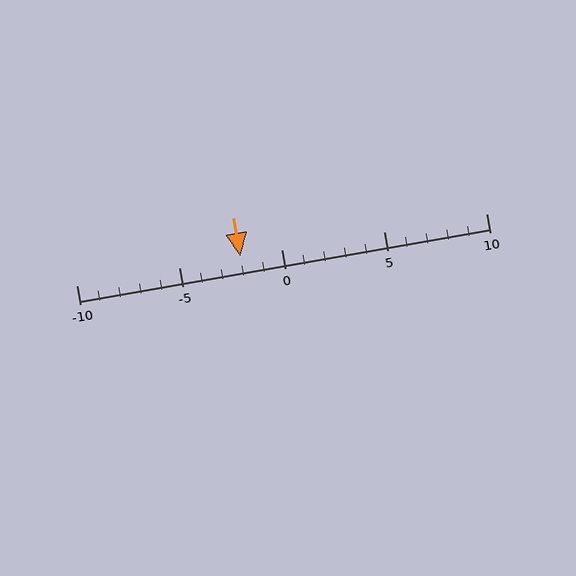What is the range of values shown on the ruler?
The ruler shows values from -10 to 10.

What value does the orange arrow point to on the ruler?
The orange arrow points to approximately -2.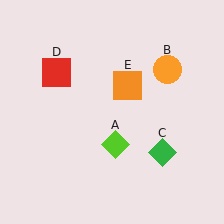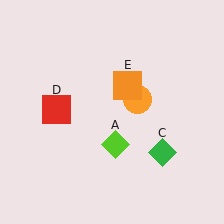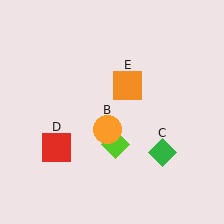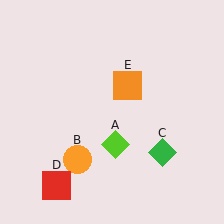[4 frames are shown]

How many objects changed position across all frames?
2 objects changed position: orange circle (object B), red square (object D).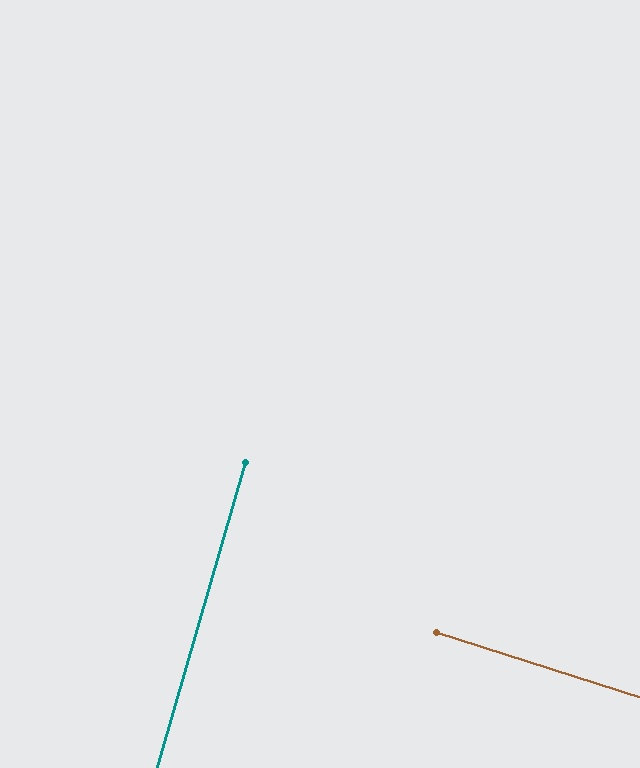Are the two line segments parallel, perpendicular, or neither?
Perpendicular — they meet at approximately 89°.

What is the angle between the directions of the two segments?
Approximately 89 degrees.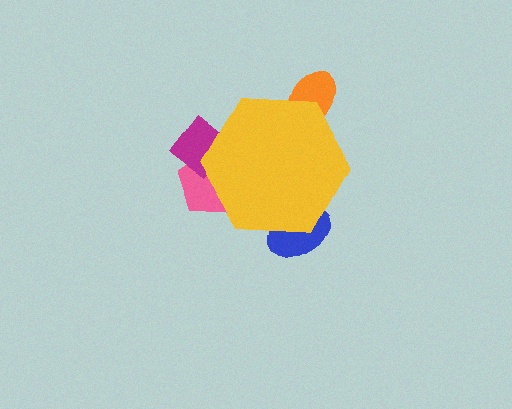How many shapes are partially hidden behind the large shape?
4 shapes are partially hidden.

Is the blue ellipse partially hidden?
Yes, the blue ellipse is partially hidden behind the yellow hexagon.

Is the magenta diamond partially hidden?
Yes, the magenta diamond is partially hidden behind the yellow hexagon.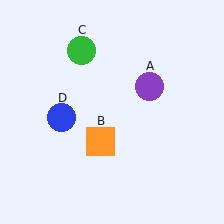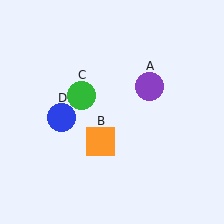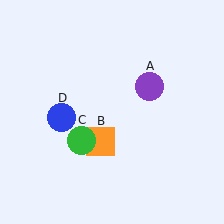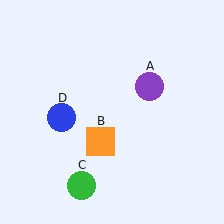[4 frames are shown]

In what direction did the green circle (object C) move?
The green circle (object C) moved down.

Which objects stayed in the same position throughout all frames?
Purple circle (object A) and orange square (object B) and blue circle (object D) remained stationary.